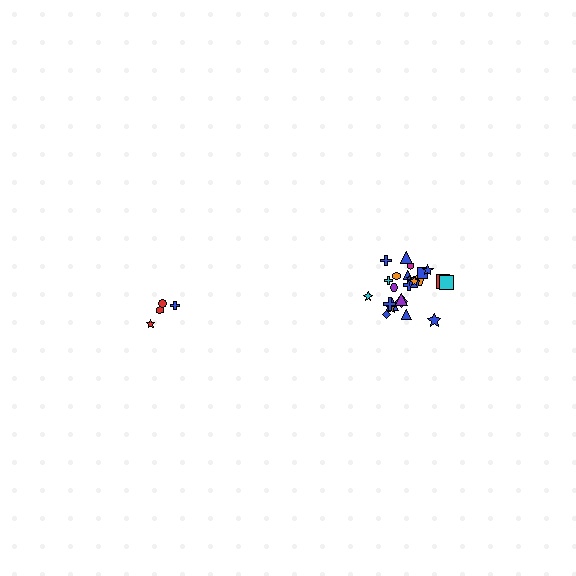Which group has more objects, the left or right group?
The right group.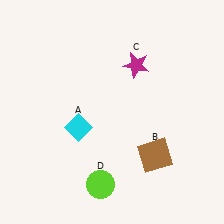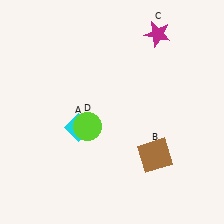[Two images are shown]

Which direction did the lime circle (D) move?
The lime circle (D) moved up.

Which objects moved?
The objects that moved are: the magenta star (C), the lime circle (D).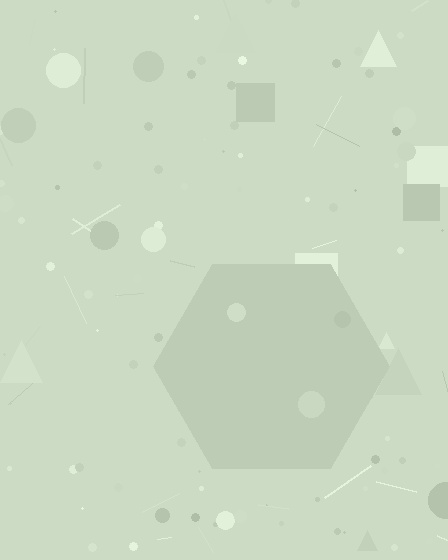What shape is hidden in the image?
A hexagon is hidden in the image.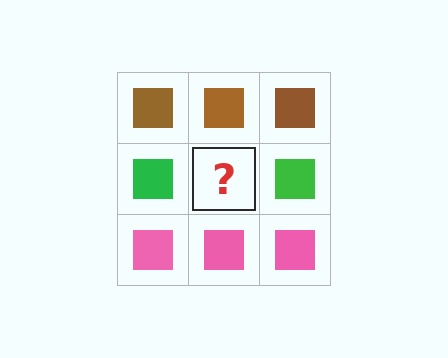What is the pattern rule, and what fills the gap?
The rule is that each row has a consistent color. The gap should be filled with a green square.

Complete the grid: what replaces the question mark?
The question mark should be replaced with a green square.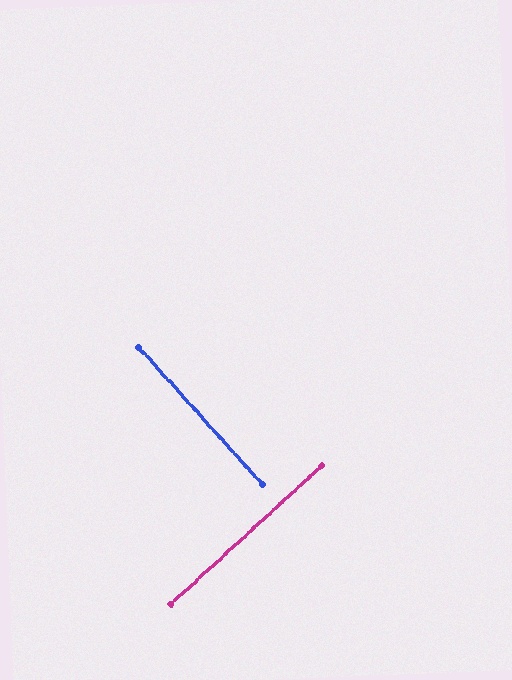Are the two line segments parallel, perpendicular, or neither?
Perpendicular — they meet at approximately 90°.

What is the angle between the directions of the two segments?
Approximately 90 degrees.